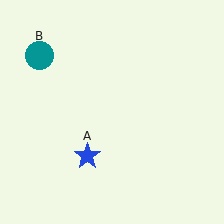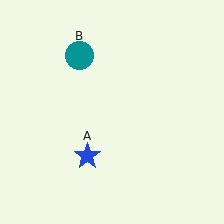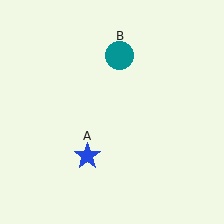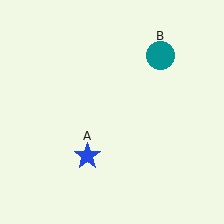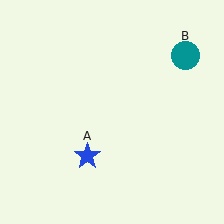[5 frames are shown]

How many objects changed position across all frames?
1 object changed position: teal circle (object B).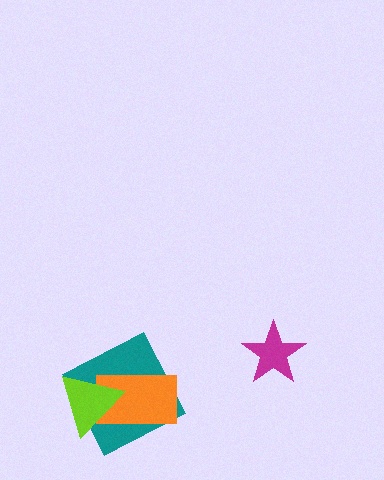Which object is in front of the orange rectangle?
The lime triangle is in front of the orange rectangle.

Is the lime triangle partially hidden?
No, no other shape covers it.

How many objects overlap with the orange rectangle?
2 objects overlap with the orange rectangle.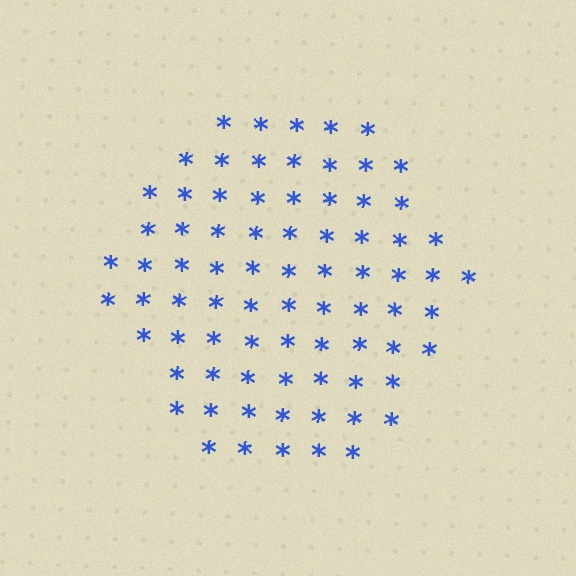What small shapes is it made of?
It is made of small asterisks.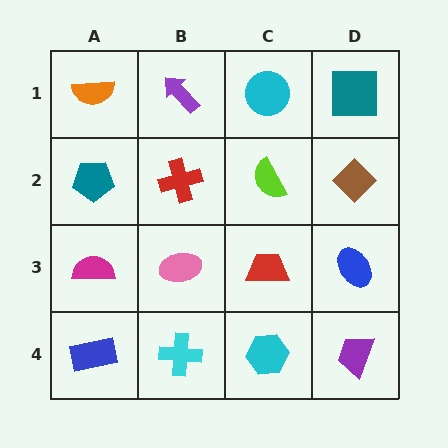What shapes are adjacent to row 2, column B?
A purple arrow (row 1, column B), a pink ellipse (row 3, column B), a teal pentagon (row 2, column A), a lime semicircle (row 2, column C).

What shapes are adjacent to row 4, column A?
A magenta semicircle (row 3, column A), a cyan cross (row 4, column B).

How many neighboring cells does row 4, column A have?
2.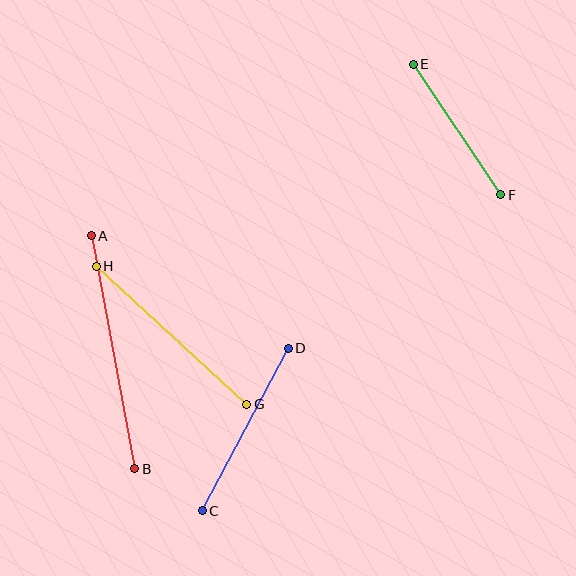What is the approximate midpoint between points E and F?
The midpoint is at approximately (457, 129) pixels.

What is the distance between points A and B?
The distance is approximately 237 pixels.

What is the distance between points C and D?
The distance is approximately 184 pixels.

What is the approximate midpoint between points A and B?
The midpoint is at approximately (113, 352) pixels.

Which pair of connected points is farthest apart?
Points A and B are farthest apart.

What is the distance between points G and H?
The distance is approximately 204 pixels.